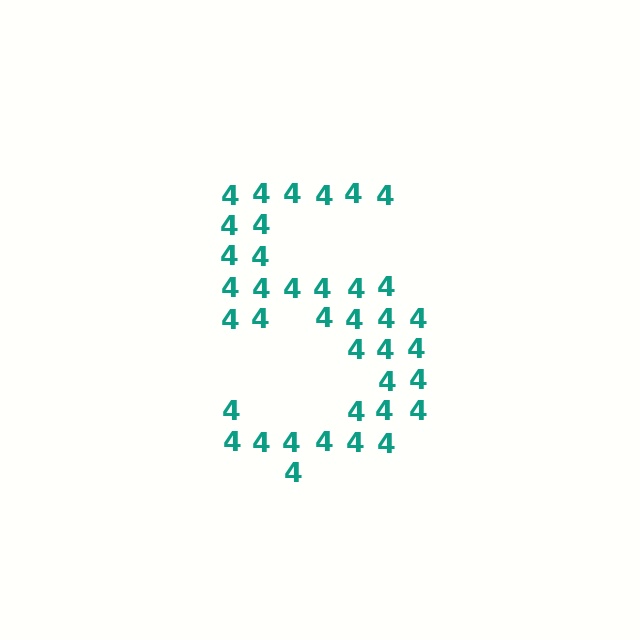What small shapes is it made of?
It is made of small digit 4's.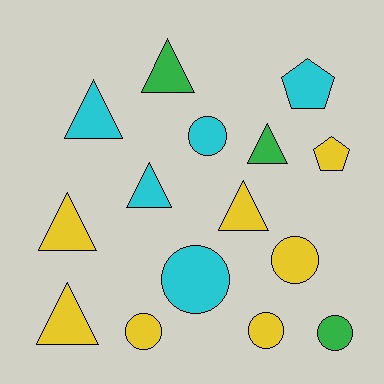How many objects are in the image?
There are 15 objects.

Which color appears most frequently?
Yellow, with 7 objects.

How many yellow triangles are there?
There are 3 yellow triangles.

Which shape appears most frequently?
Triangle, with 7 objects.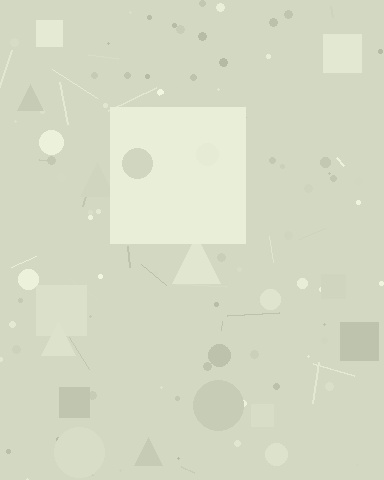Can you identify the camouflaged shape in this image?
The camouflaged shape is a square.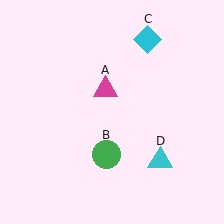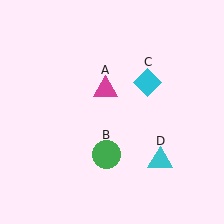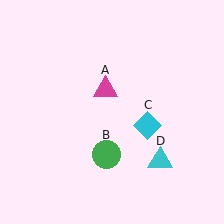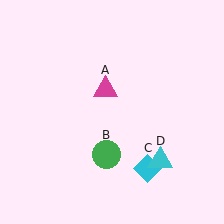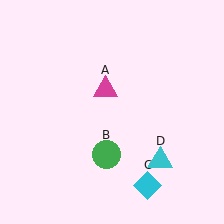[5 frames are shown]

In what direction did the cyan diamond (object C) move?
The cyan diamond (object C) moved down.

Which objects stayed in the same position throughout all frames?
Magenta triangle (object A) and green circle (object B) and cyan triangle (object D) remained stationary.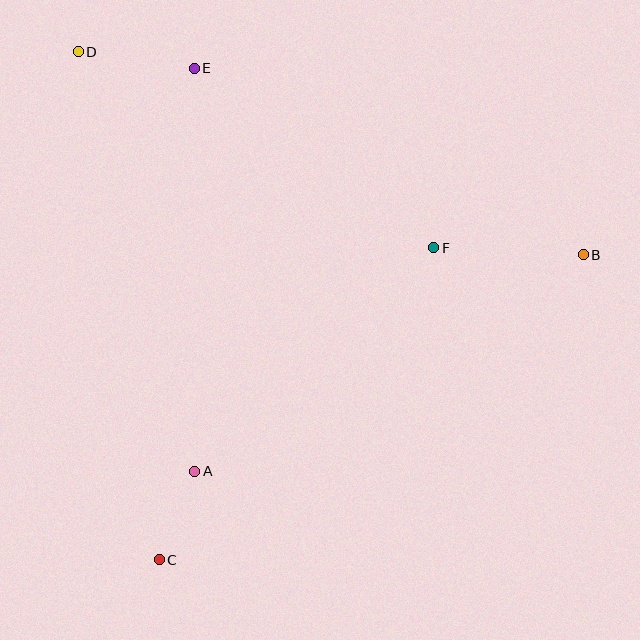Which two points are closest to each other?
Points A and C are closest to each other.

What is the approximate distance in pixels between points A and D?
The distance between A and D is approximately 436 pixels.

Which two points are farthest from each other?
Points B and D are farthest from each other.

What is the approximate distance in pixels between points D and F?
The distance between D and F is approximately 406 pixels.